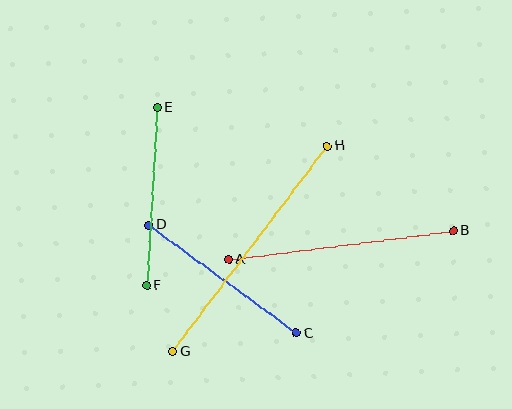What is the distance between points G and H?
The distance is approximately 257 pixels.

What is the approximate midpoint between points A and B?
The midpoint is at approximately (341, 245) pixels.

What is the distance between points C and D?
The distance is approximately 183 pixels.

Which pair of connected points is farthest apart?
Points G and H are farthest apart.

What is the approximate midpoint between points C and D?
The midpoint is at approximately (223, 279) pixels.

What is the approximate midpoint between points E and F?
The midpoint is at approximately (152, 197) pixels.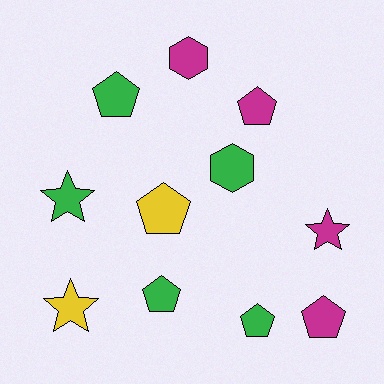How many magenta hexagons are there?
There is 1 magenta hexagon.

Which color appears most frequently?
Green, with 5 objects.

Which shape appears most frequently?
Pentagon, with 6 objects.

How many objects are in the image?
There are 11 objects.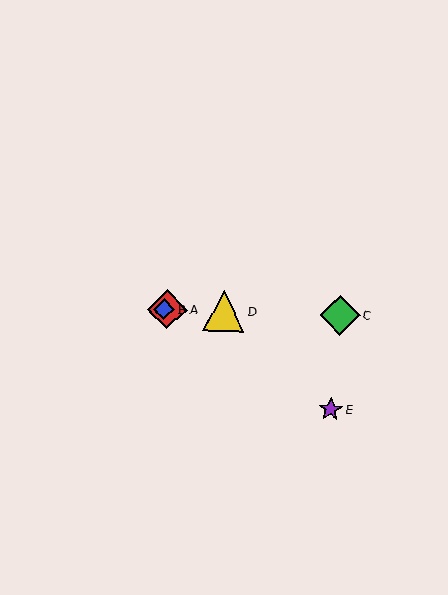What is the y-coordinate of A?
Object A is at y≈309.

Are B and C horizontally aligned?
Yes, both are at y≈309.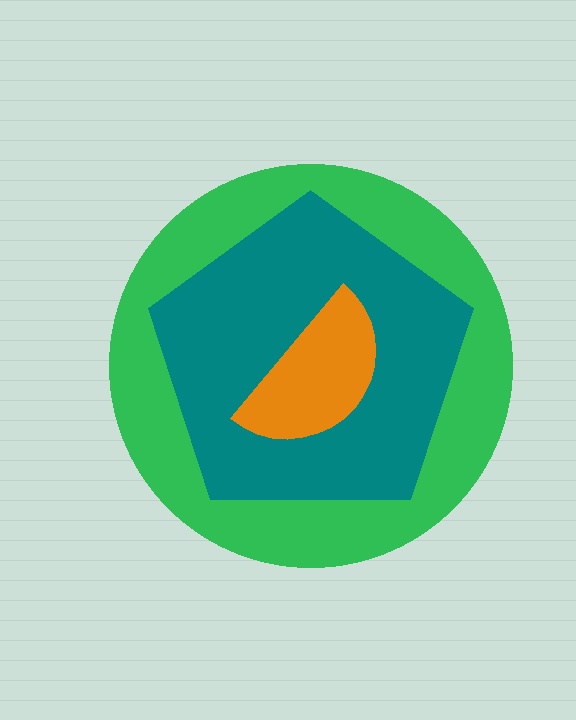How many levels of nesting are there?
3.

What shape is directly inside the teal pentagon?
The orange semicircle.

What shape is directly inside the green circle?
The teal pentagon.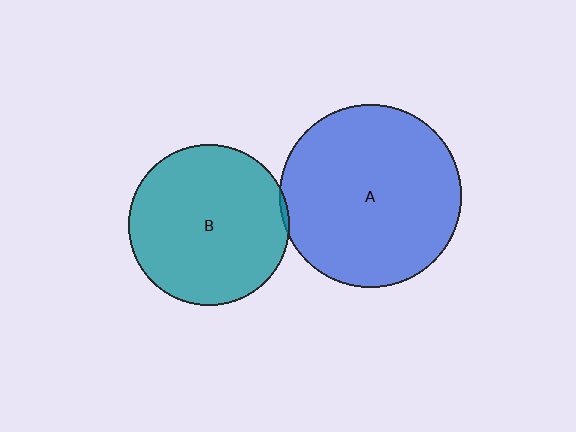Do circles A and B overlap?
Yes.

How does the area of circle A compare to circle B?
Approximately 1.3 times.